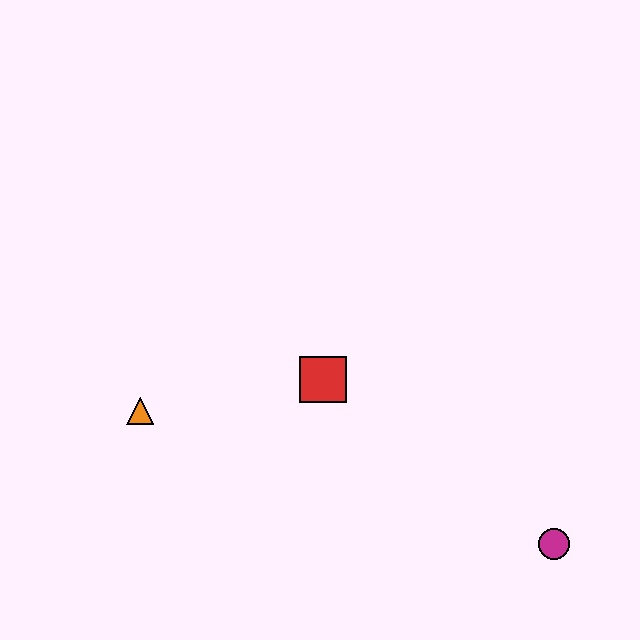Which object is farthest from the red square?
The magenta circle is farthest from the red square.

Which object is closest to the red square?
The orange triangle is closest to the red square.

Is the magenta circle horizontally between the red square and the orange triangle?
No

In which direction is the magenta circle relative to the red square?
The magenta circle is to the right of the red square.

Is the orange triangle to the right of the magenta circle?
No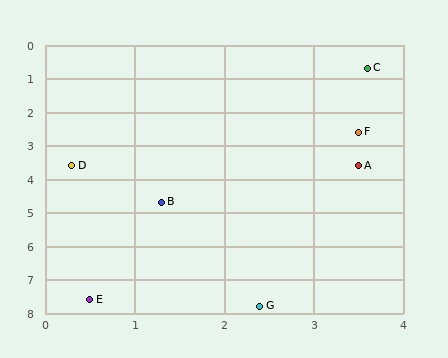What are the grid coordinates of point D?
Point D is at approximately (0.3, 3.6).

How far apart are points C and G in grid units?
Points C and G are about 7.2 grid units apart.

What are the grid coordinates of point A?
Point A is at approximately (3.5, 3.6).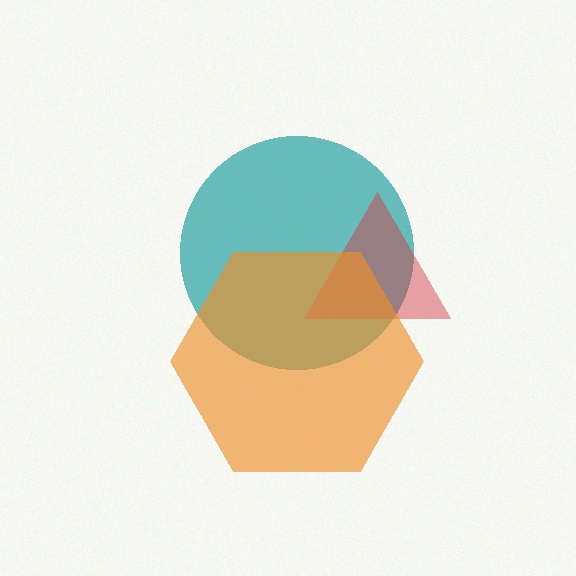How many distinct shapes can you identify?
There are 3 distinct shapes: a teal circle, a red triangle, an orange hexagon.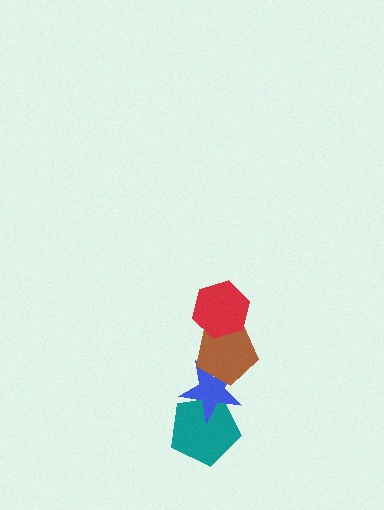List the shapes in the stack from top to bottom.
From top to bottom: the red hexagon, the brown pentagon, the blue star, the teal pentagon.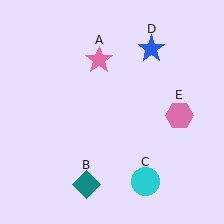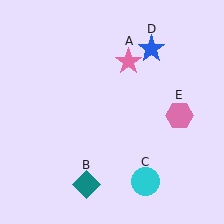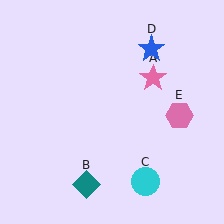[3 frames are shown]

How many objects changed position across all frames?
1 object changed position: pink star (object A).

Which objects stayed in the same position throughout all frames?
Teal diamond (object B) and cyan circle (object C) and blue star (object D) and pink hexagon (object E) remained stationary.